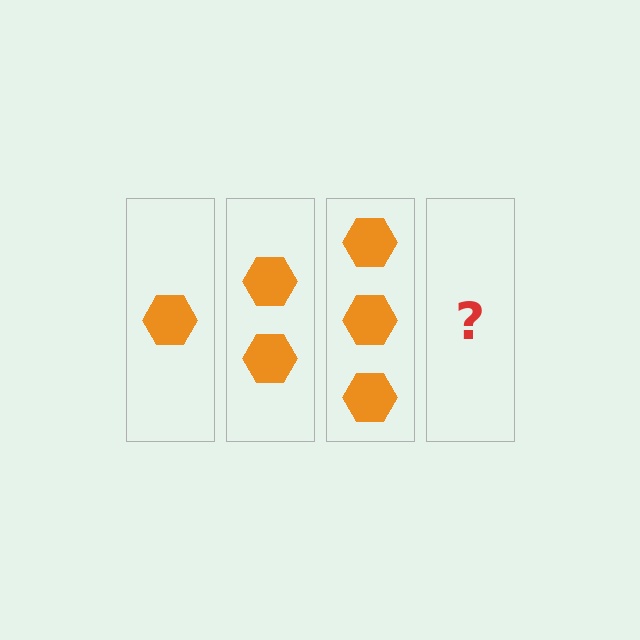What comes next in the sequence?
The next element should be 4 hexagons.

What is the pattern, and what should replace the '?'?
The pattern is that each step adds one more hexagon. The '?' should be 4 hexagons.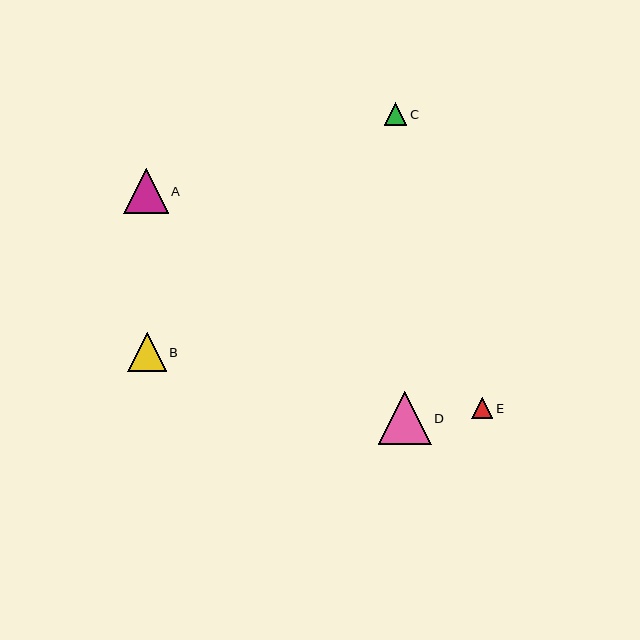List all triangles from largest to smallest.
From largest to smallest: D, A, B, C, E.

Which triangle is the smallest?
Triangle E is the smallest with a size of approximately 21 pixels.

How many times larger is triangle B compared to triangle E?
Triangle B is approximately 1.9 times the size of triangle E.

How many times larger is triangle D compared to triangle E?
Triangle D is approximately 2.6 times the size of triangle E.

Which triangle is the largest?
Triangle D is the largest with a size of approximately 53 pixels.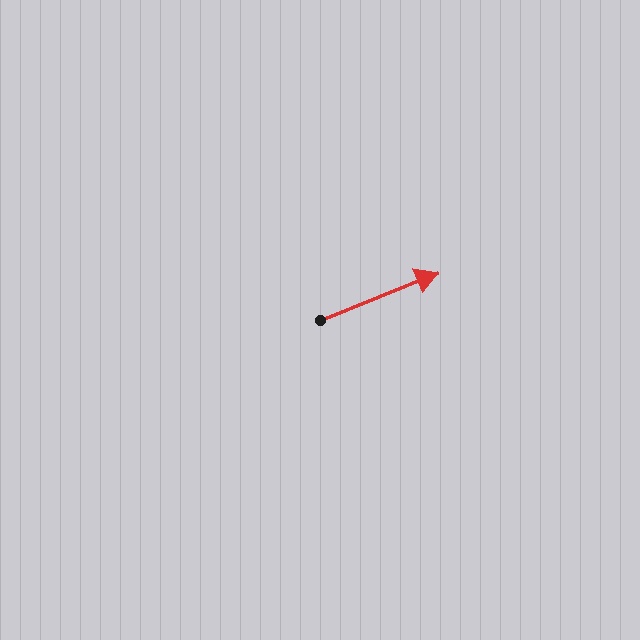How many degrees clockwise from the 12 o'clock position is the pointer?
Approximately 68 degrees.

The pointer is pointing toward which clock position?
Roughly 2 o'clock.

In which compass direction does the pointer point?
East.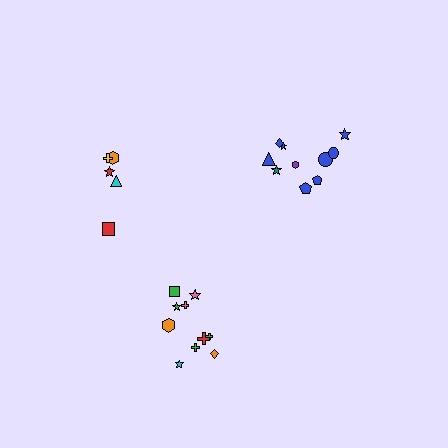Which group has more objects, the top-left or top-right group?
The top-right group.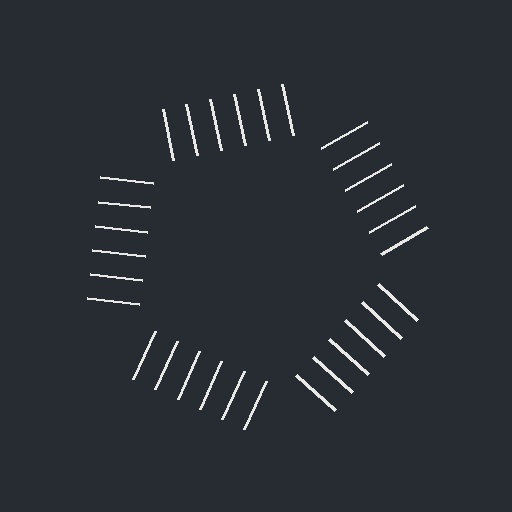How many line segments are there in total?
30 — 6 along each of the 5 edges.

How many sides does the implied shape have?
5 sides — the line-ends trace a pentagon.